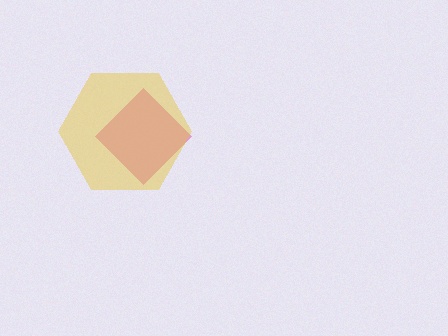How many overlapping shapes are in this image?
There are 2 overlapping shapes in the image.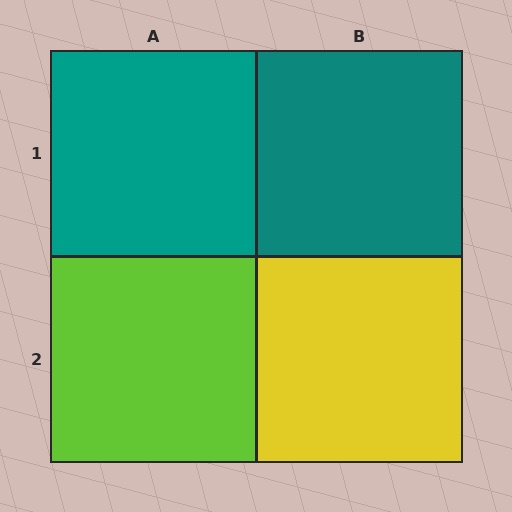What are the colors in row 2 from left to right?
Lime, yellow.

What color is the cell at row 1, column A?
Teal.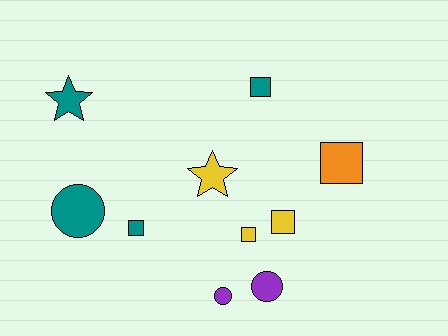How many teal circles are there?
There is 1 teal circle.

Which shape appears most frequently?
Square, with 5 objects.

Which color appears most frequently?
Teal, with 4 objects.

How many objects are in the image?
There are 10 objects.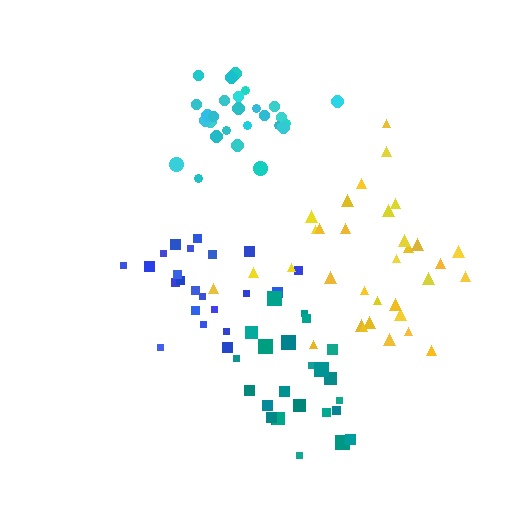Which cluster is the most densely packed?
Cyan.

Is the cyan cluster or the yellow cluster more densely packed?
Cyan.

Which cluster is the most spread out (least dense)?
Yellow.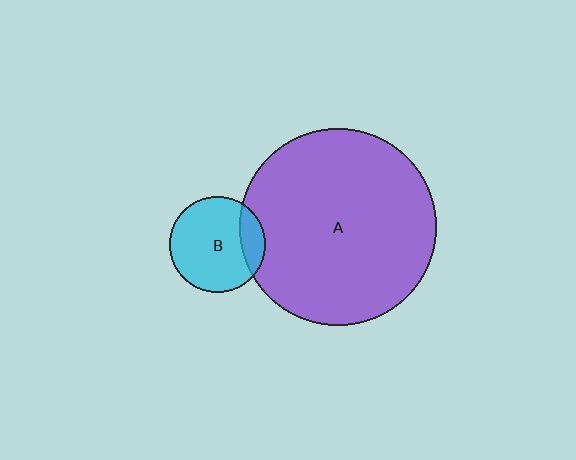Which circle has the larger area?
Circle A (purple).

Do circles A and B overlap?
Yes.